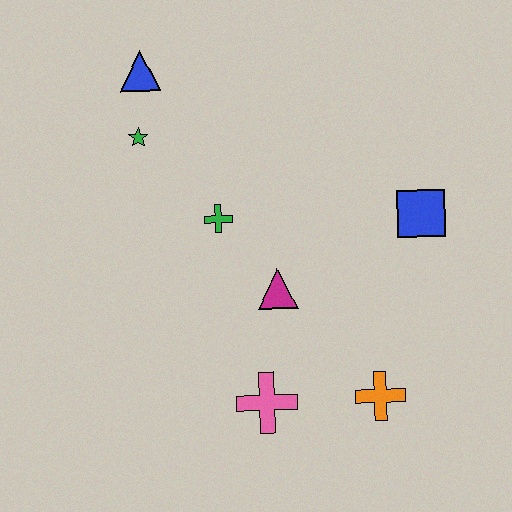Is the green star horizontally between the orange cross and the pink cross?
No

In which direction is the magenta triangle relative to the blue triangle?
The magenta triangle is below the blue triangle.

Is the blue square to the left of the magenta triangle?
No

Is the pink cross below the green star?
Yes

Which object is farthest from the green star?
The orange cross is farthest from the green star.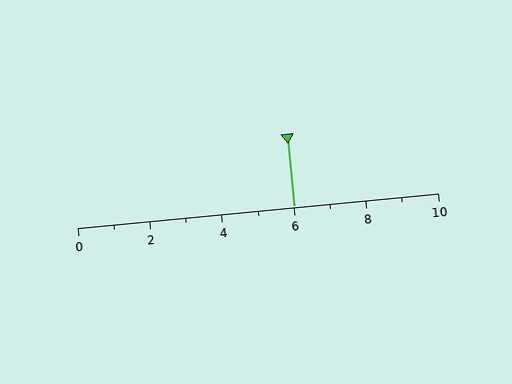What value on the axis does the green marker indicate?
The marker indicates approximately 6.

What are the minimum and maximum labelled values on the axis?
The axis runs from 0 to 10.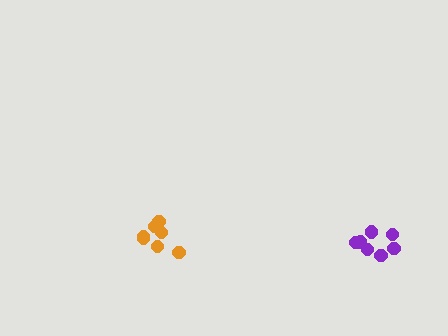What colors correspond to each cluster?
The clusters are colored: orange, purple.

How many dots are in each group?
Group 1: 7 dots, Group 2: 7 dots (14 total).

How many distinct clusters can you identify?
There are 2 distinct clusters.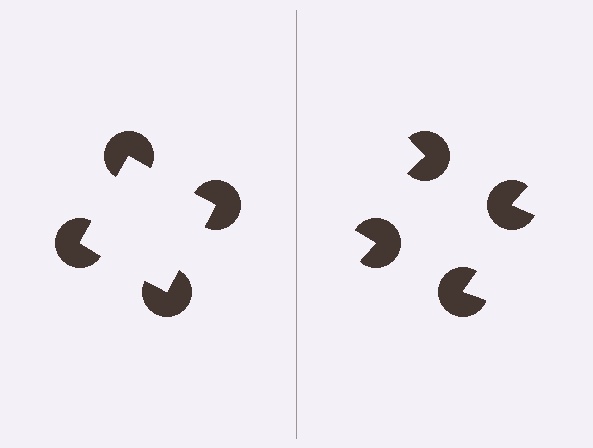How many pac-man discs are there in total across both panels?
8 — 4 on each side.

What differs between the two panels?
The pac-man discs are positioned identically on both sides; only the wedge orientations differ. On the left they align to a square; on the right they are misaligned.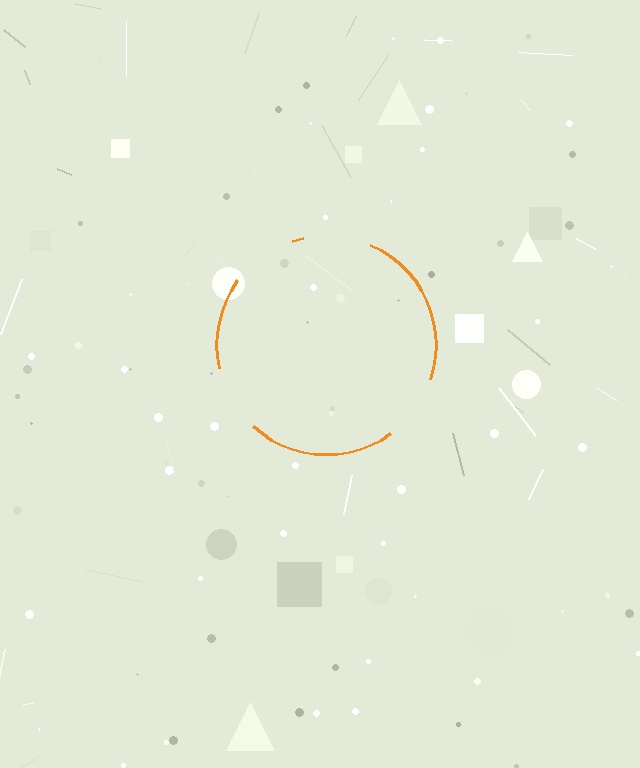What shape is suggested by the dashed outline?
The dashed outline suggests a circle.